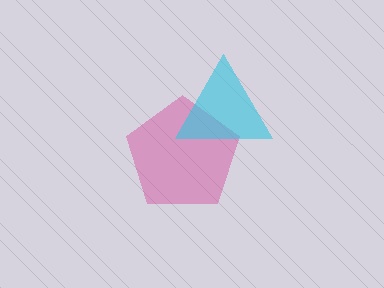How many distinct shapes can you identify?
There are 2 distinct shapes: a magenta pentagon, a cyan triangle.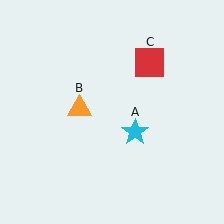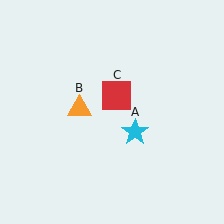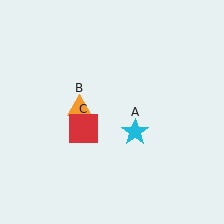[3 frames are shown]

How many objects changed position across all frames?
1 object changed position: red square (object C).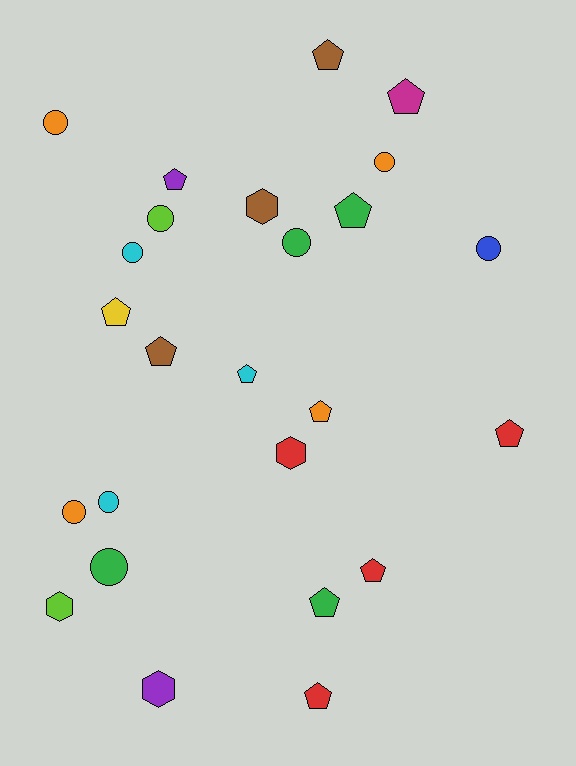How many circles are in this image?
There are 9 circles.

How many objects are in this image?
There are 25 objects.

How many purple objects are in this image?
There are 2 purple objects.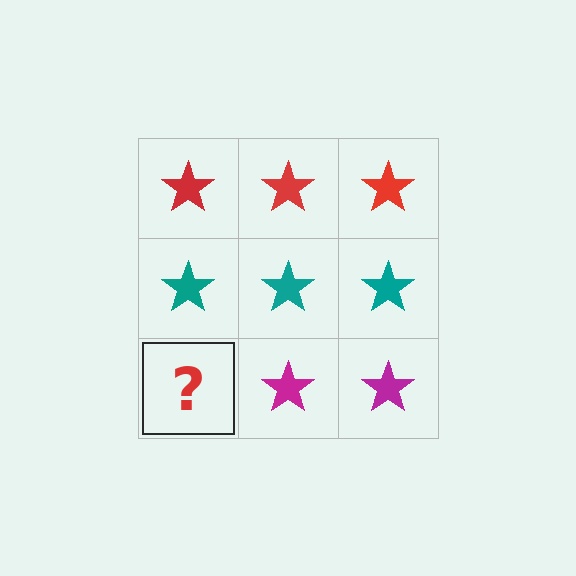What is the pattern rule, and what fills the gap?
The rule is that each row has a consistent color. The gap should be filled with a magenta star.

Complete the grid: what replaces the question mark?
The question mark should be replaced with a magenta star.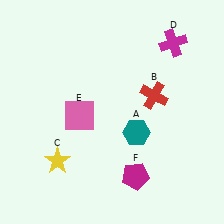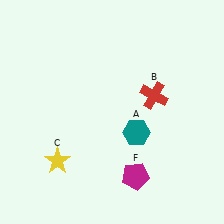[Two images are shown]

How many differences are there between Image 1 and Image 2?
There are 2 differences between the two images.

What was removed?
The magenta cross (D), the pink square (E) were removed in Image 2.